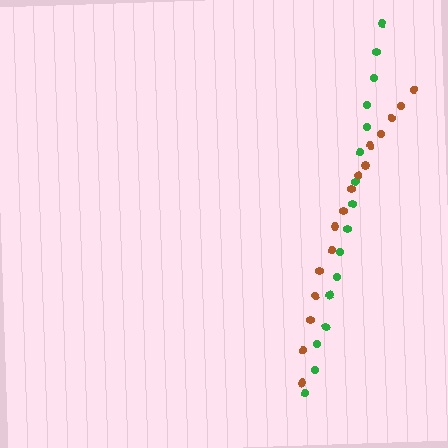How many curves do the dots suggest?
There are 2 distinct paths.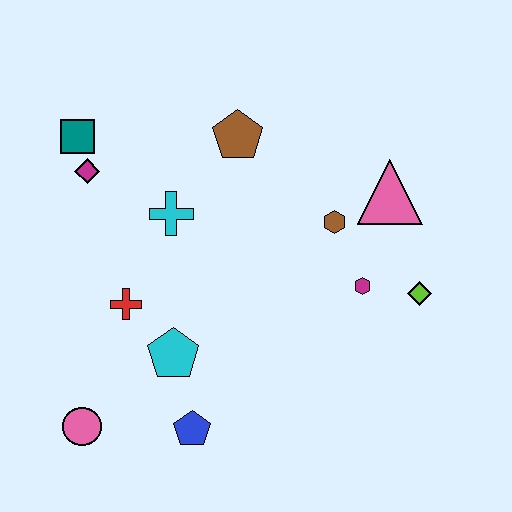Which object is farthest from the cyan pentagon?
The pink triangle is farthest from the cyan pentagon.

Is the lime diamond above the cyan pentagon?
Yes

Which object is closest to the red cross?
The cyan pentagon is closest to the red cross.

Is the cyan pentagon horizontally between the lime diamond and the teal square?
Yes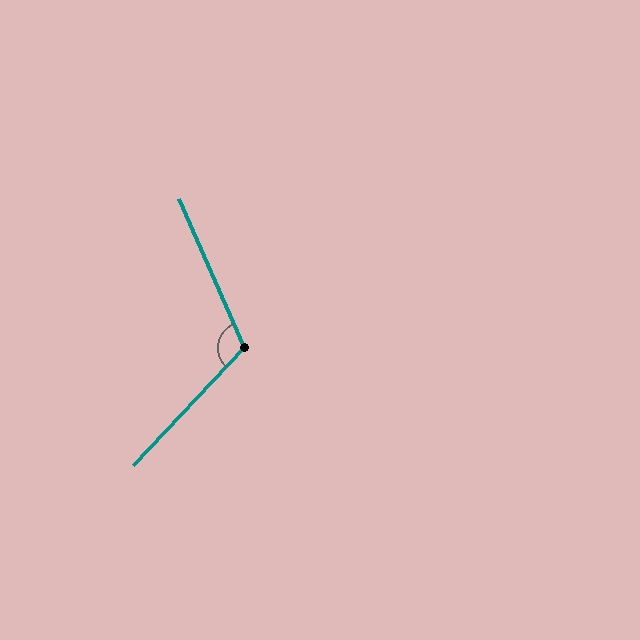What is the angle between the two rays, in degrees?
Approximately 113 degrees.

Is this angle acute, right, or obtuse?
It is obtuse.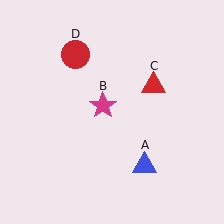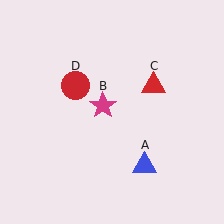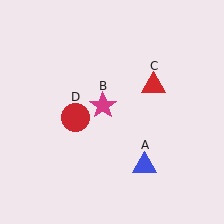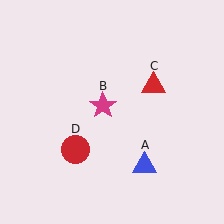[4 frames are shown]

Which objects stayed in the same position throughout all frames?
Blue triangle (object A) and magenta star (object B) and red triangle (object C) remained stationary.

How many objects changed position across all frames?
1 object changed position: red circle (object D).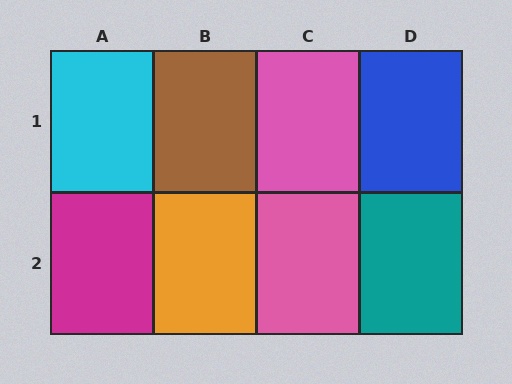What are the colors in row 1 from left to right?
Cyan, brown, pink, blue.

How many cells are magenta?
1 cell is magenta.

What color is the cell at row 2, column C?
Pink.